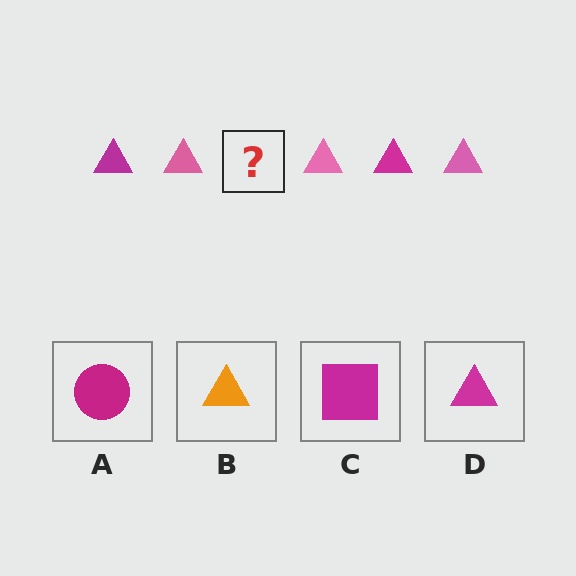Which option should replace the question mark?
Option D.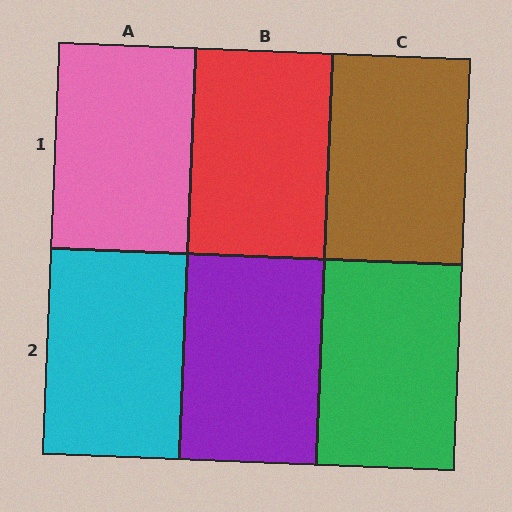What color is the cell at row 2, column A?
Cyan.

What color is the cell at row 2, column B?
Purple.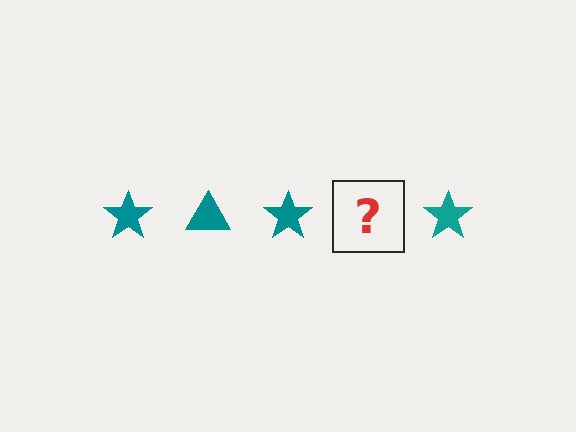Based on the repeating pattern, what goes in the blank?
The blank should be a teal triangle.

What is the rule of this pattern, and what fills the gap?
The rule is that the pattern cycles through star, triangle shapes in teal. The gap should be filled with a teal triangle.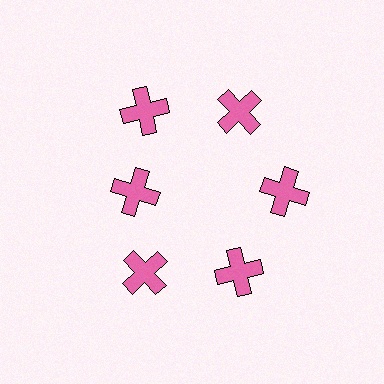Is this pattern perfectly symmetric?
No. The 6 pink crosses are arranged in a ring, but one element near the 9 o'clock position is pulled inward toward the center, breaking the 6-fold rotational symmetry.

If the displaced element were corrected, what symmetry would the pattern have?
It would have 6-fold rotational symmetry — the pattern would map onto itself every 60 degrees.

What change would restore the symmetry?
The symmetry would be restored by moving it outward, back onto the ring so that all 6 crosses sit at equal angles and equal distance from the center.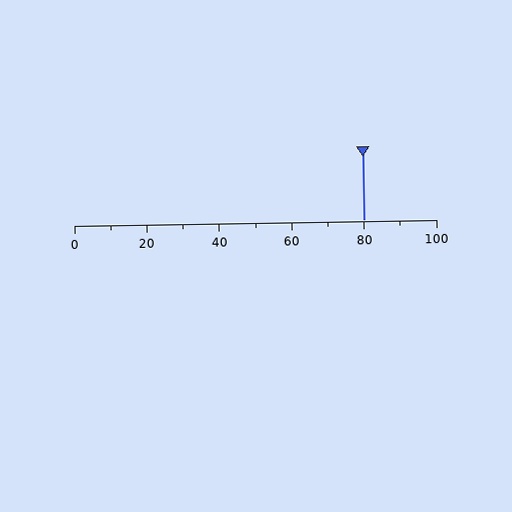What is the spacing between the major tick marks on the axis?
The major ticks are spaced 20 apart.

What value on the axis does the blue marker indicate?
The marker indicates approximately 80.